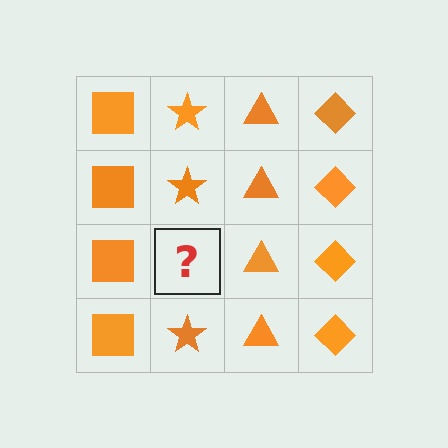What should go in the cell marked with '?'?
The missing cell should contain an orange star.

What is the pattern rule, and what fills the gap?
The rule is that each column has a consistent shape. The gap should be filled with an orange star.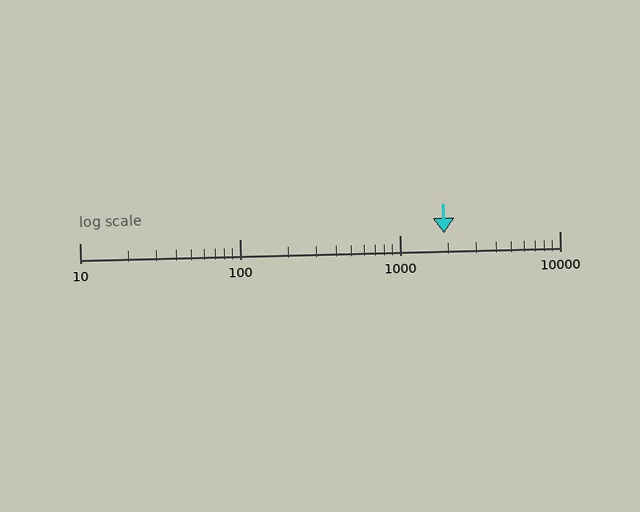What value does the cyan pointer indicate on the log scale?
The pointer indicates approximately 1900.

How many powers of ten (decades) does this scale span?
The scale spans 3 decades, from 10 to 10000.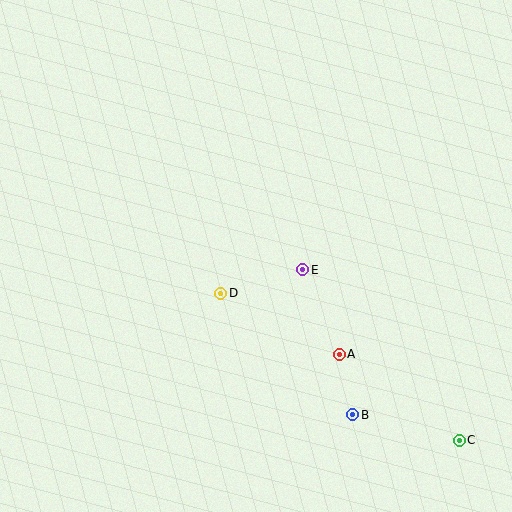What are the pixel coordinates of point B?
Point B is at (353, 415).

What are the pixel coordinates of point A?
Point A is at (339, 354).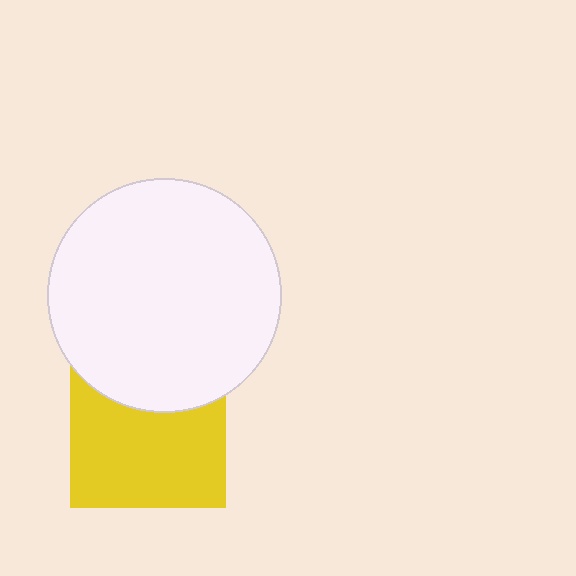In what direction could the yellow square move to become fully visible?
The yellow square could move down. That would shift it out from behind the white circle entirely.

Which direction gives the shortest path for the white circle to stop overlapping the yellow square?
Moving up gives the shortest separation.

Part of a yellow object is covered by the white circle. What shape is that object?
It is a square.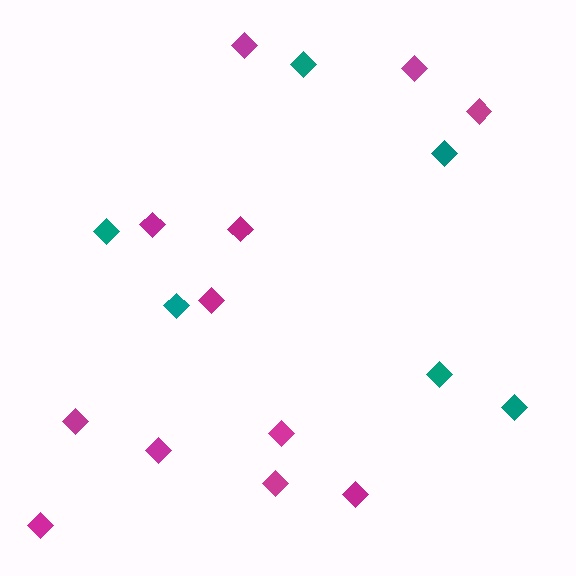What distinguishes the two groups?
There are 2 groups: one group of magenta diamonds (12) and one group of teal diamonds (6).